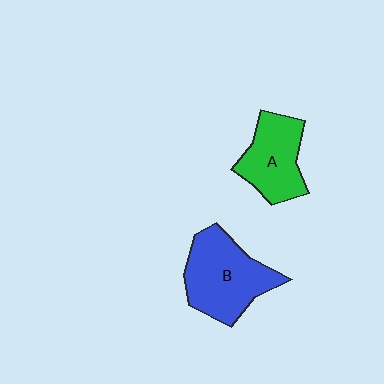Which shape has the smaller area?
Shape A (green).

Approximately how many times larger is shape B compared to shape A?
Approximately 1.3 times.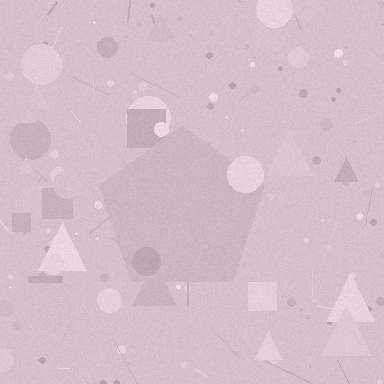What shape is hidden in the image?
A pentagon is hidden in the image.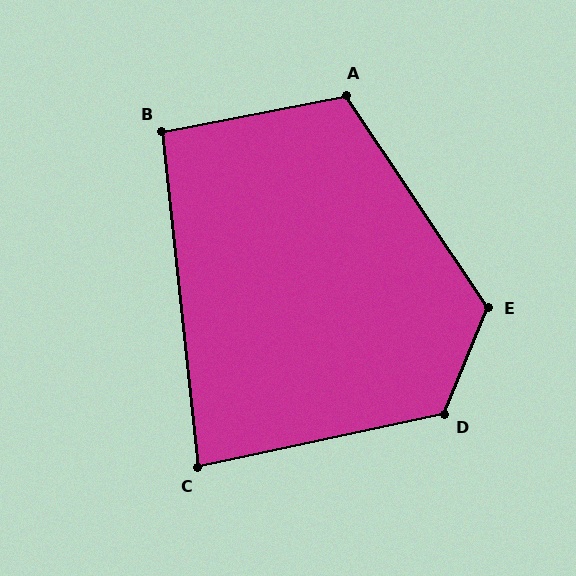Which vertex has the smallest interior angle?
C, at approximately 84 degrees.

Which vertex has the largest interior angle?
D, at approximately 124 degrees.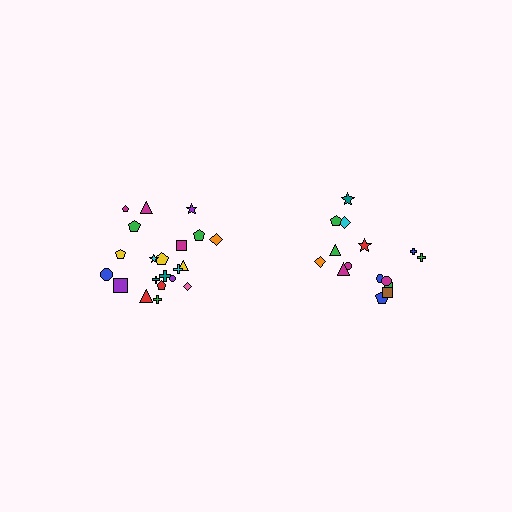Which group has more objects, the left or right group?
The left group.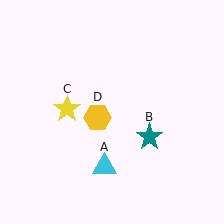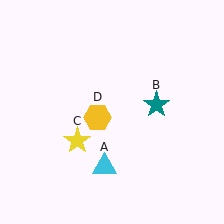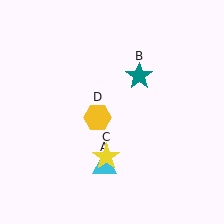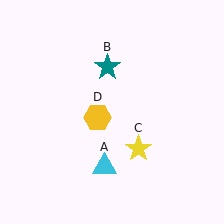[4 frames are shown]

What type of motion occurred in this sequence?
The teal star (object B), yellow star (object C) rotated counterclockwise around the center of the scene.